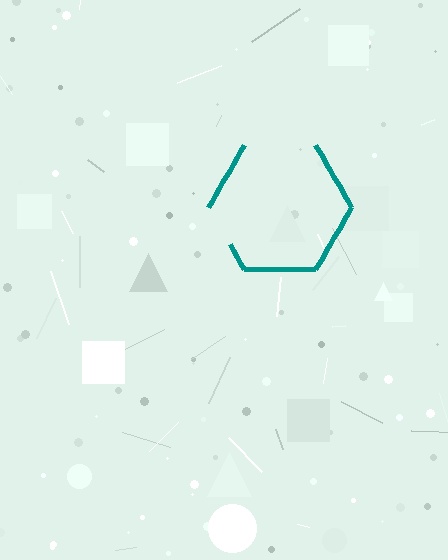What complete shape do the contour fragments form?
The contour fragments form a hexagon.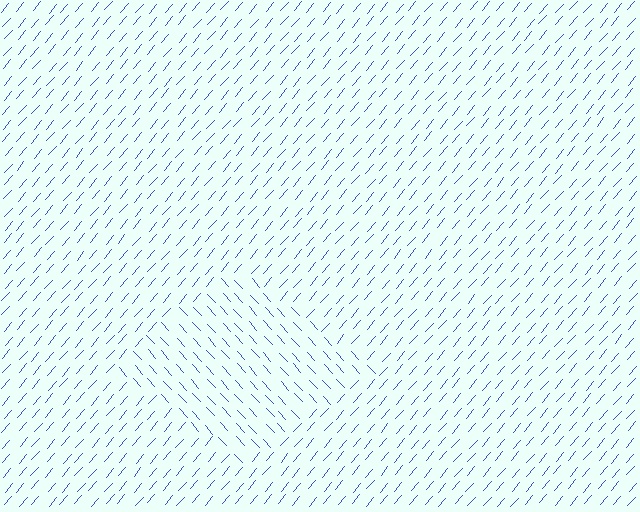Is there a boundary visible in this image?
Yes, there is a texture boundary formed by a change in line orientation.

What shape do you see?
I see a diamond.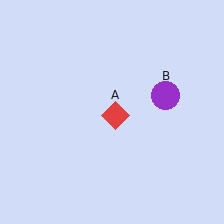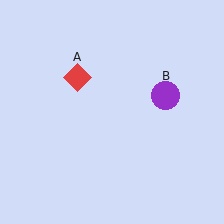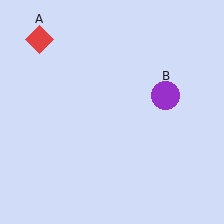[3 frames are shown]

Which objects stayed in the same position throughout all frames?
Purple circle (object B) remained stationary.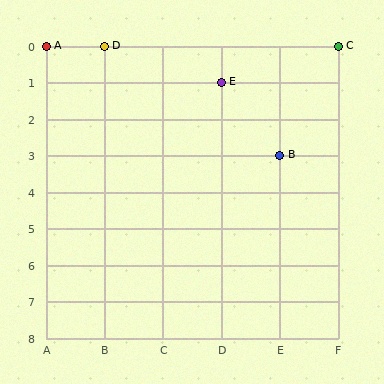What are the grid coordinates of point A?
Point A is at grid coordinates (A, 0).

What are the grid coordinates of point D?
Point D is at grid coordinates (B, 0).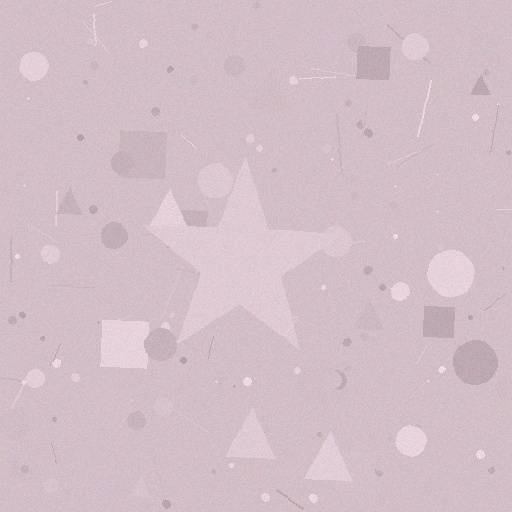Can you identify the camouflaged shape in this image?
The camouflaged shape is a star.